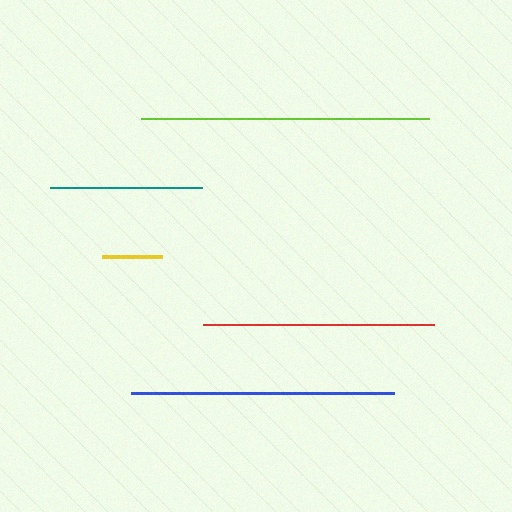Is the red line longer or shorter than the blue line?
The blue line is longer than the red line.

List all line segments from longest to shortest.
From longest to shortest: lime, blue, red, teal, yellow.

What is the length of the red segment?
The red segment is approximately 231 pixels long.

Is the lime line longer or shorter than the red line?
The lime line is longer than the red line.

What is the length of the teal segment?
The teal segment is approximately 152 pixels long.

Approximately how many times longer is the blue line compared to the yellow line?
The blue line is approximately 4.4 times the length of the yellow line.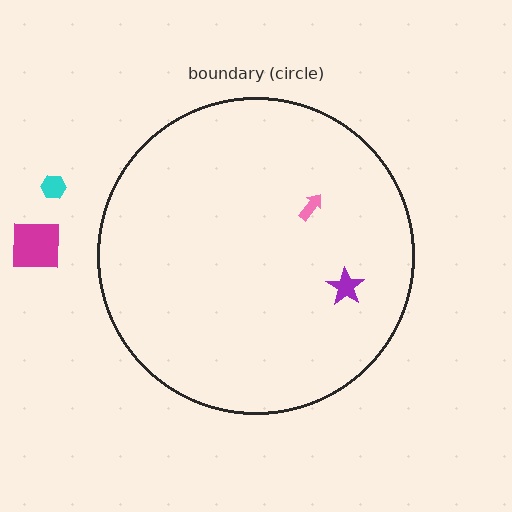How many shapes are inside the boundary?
2 inside, 2 outside.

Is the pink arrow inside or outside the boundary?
Inside.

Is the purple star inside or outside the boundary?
Inside.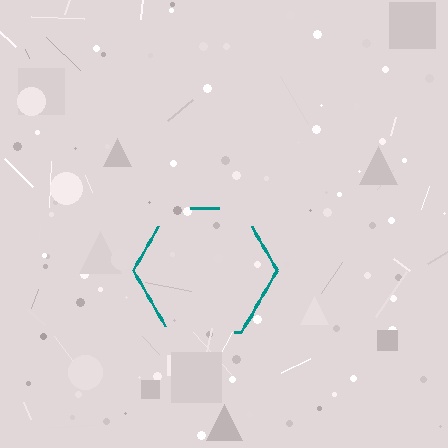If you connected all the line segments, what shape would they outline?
They would outline a hexagon.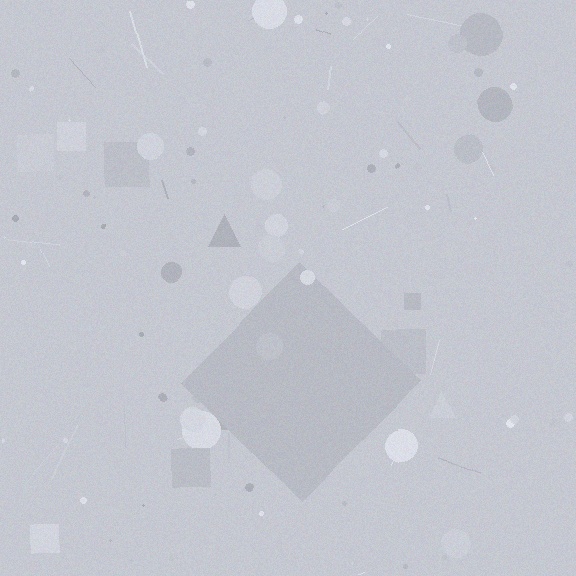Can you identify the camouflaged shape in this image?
The camouflaged shape is a diamond.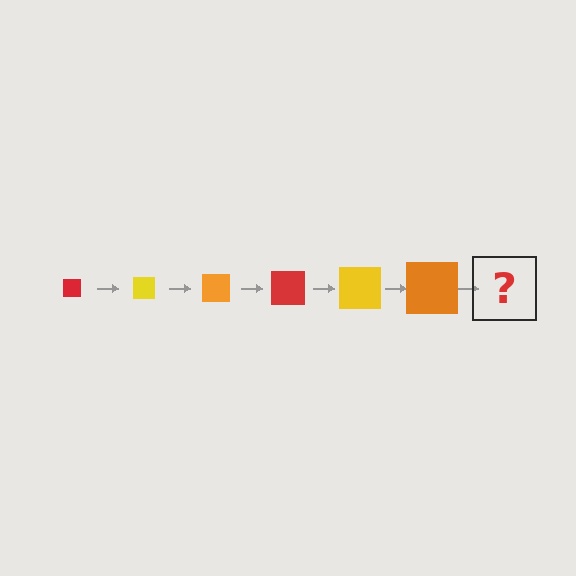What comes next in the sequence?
The next element should be a red square, larger than the previous one.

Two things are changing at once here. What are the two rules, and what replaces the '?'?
The two rules are that the square grows larger each step and the color cycles through red, yellow, and orange. The '?' should be a red square, larger than the previous one.